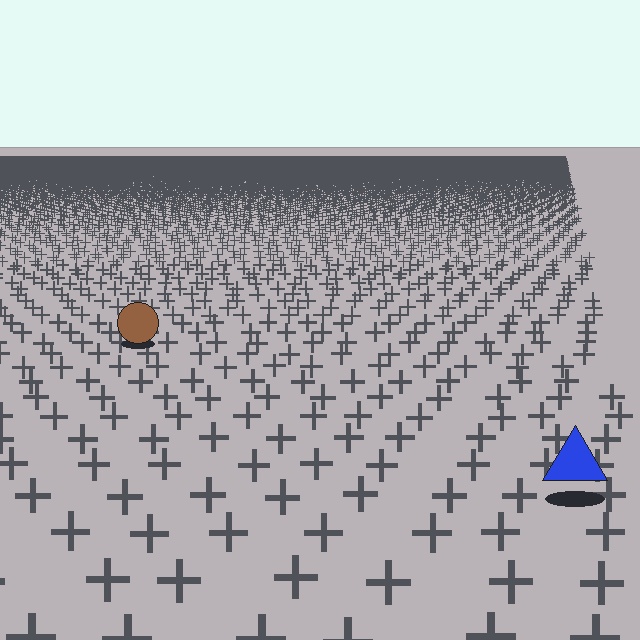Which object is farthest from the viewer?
The brown circle is farthest from the viewer. It appears smaller and the ground texture around it is denser.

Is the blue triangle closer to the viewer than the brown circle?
Yes. The blue triangle is closer — you can tell from the texture gradient: the ground texture is coarser near it.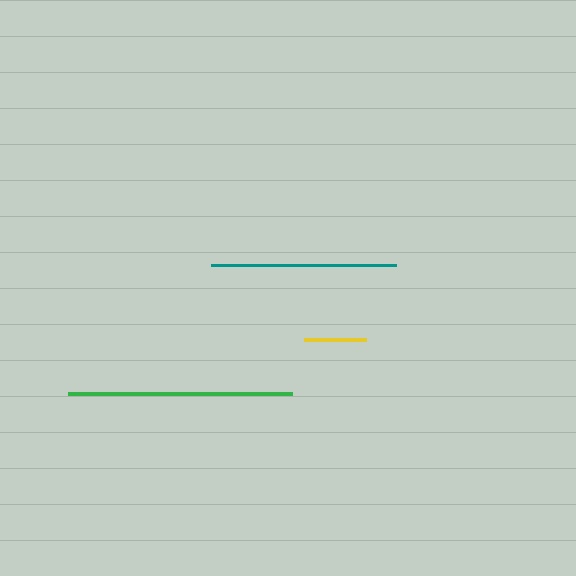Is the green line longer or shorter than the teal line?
The green line is longer than the teal line.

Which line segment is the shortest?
The yellow line is the shortest at approximately 62 pixels.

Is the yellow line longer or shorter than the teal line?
The teal line is longer than the yellow line.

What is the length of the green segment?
The green segment is approximately 224 pixels long.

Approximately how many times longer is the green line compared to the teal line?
The green line is approximately 1.2 times the length of the teal line.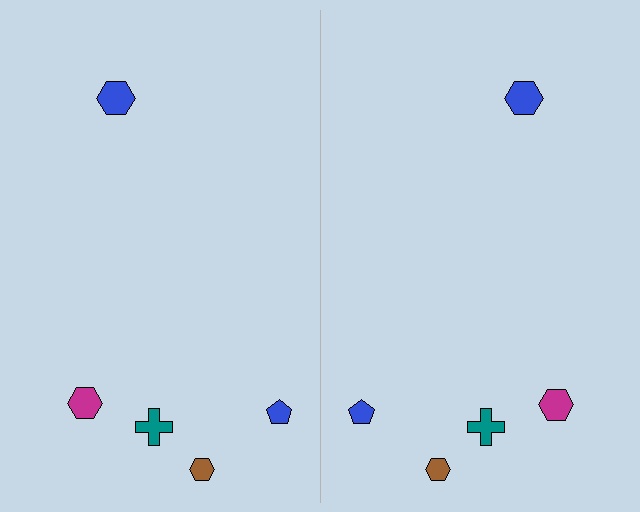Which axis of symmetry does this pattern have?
The pattern has a vertical axis of symmetry running through the center of the image.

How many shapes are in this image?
There are 10 shapes in this image.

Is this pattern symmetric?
Yes, this pattern has bilateral (reflection) symmetry.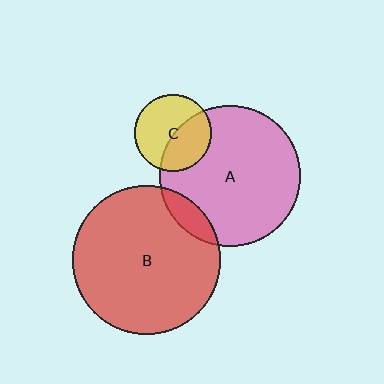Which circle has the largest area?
Circle B (red).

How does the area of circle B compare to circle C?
Approximately 3.7 times.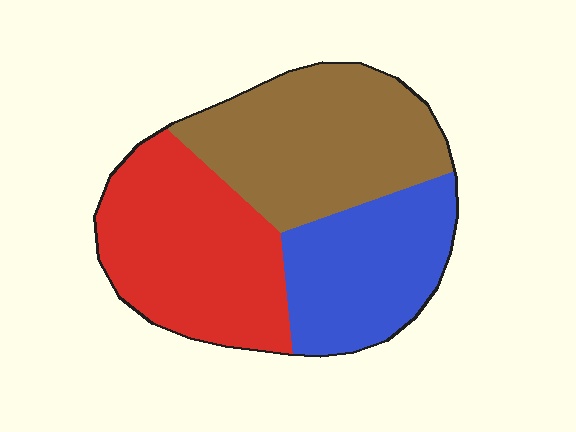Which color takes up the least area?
Blue, at roughly 25%.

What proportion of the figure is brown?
Brown takes up between a third and a half of the figure.